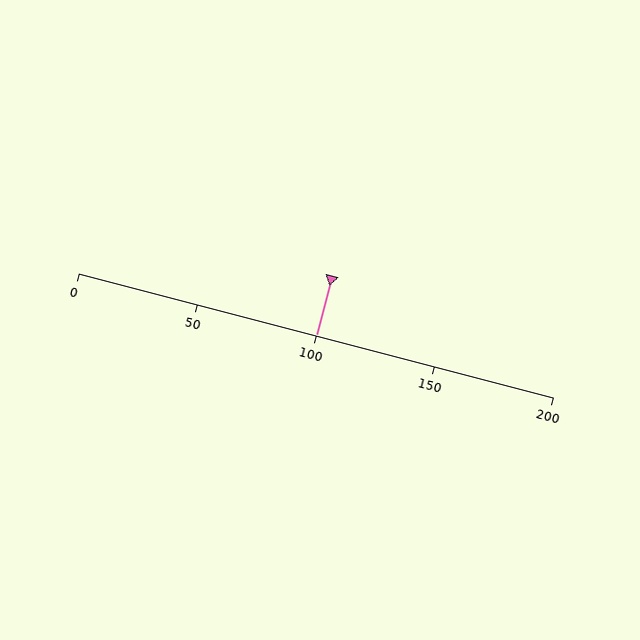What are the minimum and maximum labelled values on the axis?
The axis runs from 0 to 200.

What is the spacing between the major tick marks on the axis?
The major ticks are spaced 50 apart.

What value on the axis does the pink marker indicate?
The marker indicates approximately 100.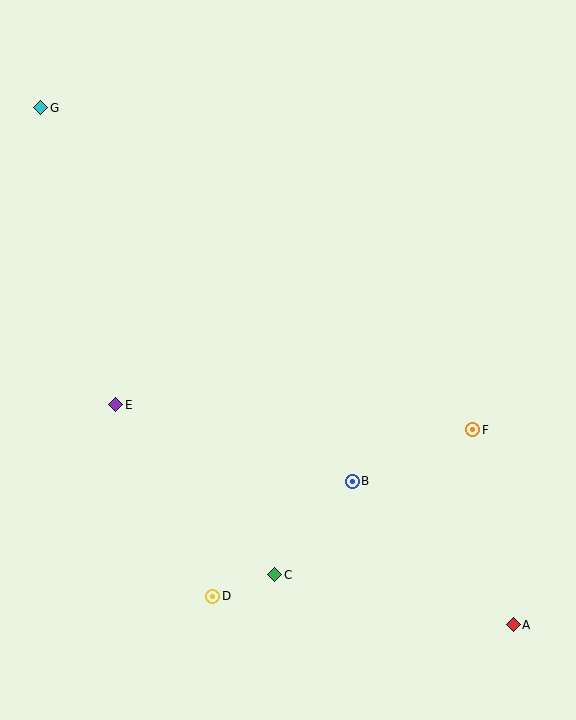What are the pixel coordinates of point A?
Point A is at (513, 625).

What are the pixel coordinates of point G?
Point G is at (41, 108).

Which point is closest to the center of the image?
Point B at (352, 481) is closest to the center.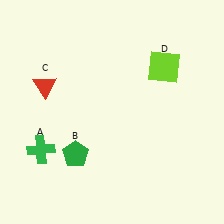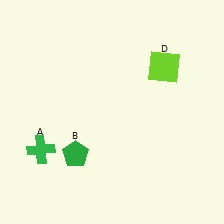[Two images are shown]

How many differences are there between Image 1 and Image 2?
There is 1 difference between the two images.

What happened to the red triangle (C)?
The red triangle (C) was removed in Image 2. It was in the top-left area of Image 1.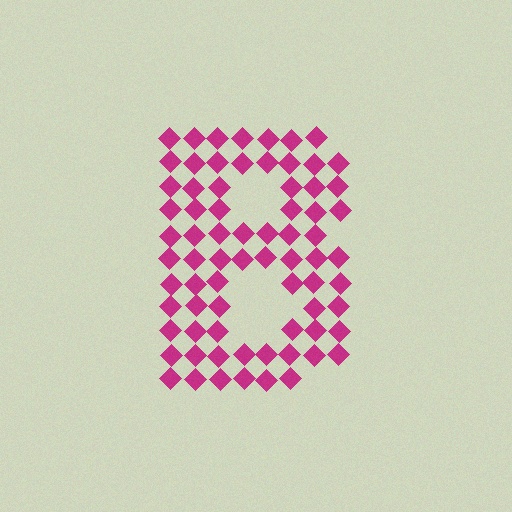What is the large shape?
The large shape is the letter B.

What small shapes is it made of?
It is made of small diamonds.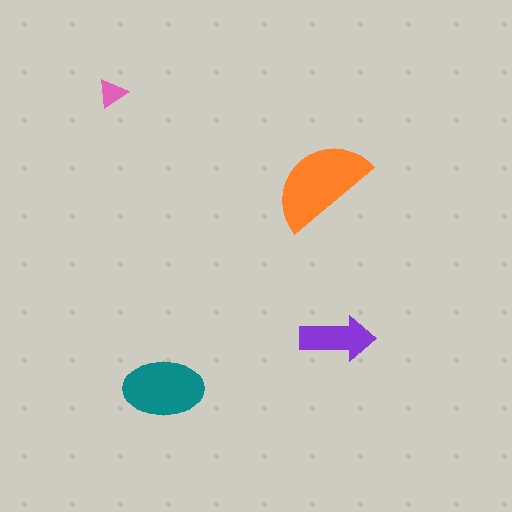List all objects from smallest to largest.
The pink triangle, the purple arrow, the teal ellipse, the orange semicircle.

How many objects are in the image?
There are 4 objects in the image.